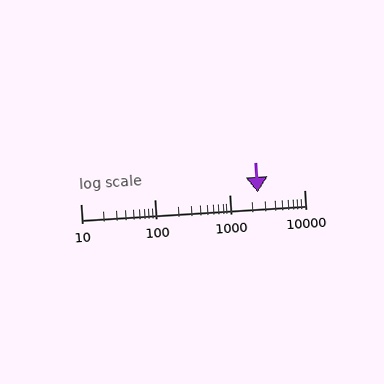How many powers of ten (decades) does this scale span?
The scale spans 3 decades, from 10 to 10000.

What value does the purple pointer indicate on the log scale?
The pointer indicates approximately 2400.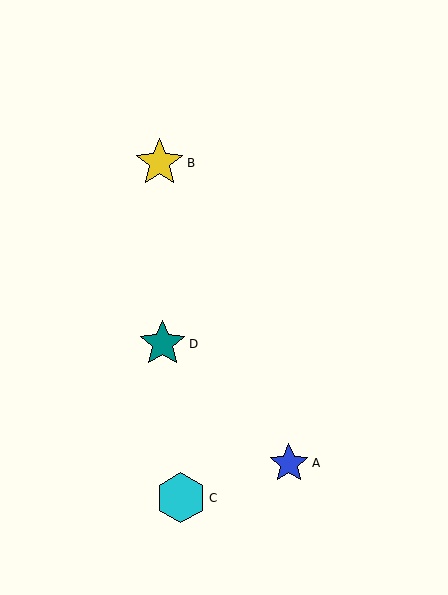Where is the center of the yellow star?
The center of the yellow star is at (160, 163).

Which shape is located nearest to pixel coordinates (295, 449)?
The blue star (labeled A) at (289, 463) is nearest to that location.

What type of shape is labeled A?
Shape A is a blue star.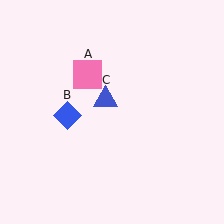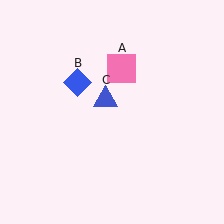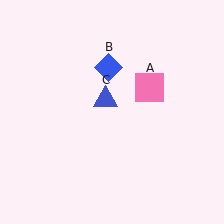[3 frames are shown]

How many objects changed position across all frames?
2 objects changed position: pink square (object A), blue diamond (object B).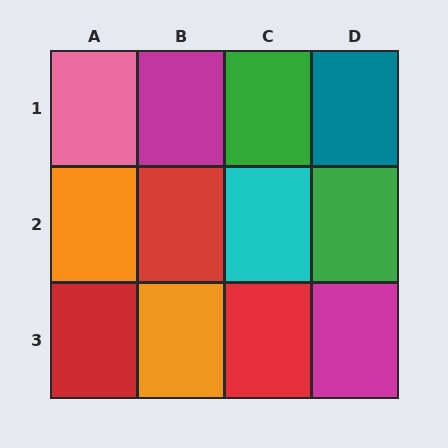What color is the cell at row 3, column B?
Orange.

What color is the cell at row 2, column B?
Red.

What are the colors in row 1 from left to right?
Pink, magenta, green, teal.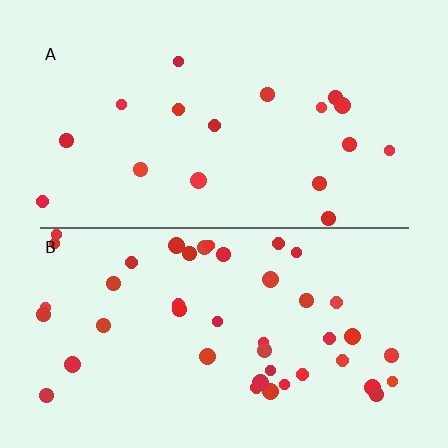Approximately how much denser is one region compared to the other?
Approximately 2.5× — region B over region A.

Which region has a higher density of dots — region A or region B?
B (the bottom).